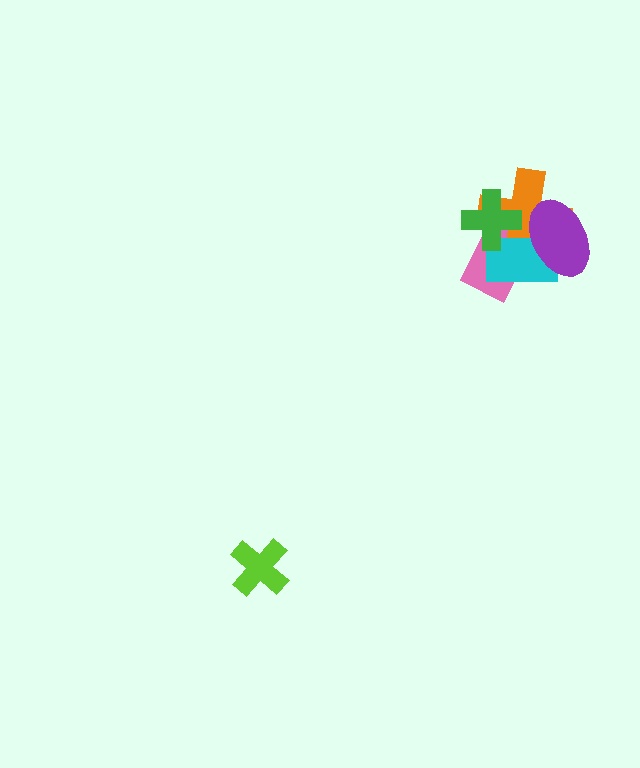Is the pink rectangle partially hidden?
Yes, it is partially covered by another shape.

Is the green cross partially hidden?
No, no other shape covers it.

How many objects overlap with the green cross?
3 objects overlap with the green cross.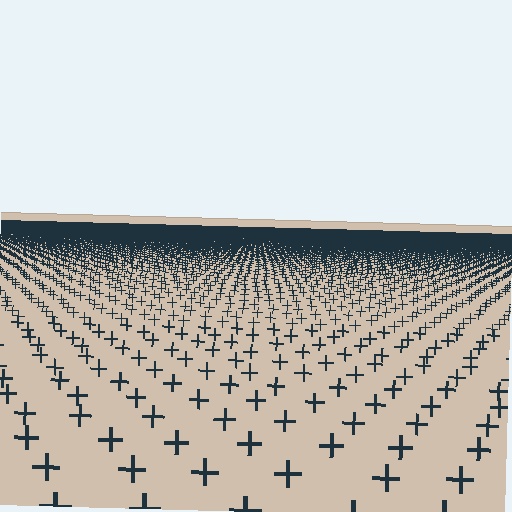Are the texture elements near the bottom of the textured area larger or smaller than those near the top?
Larger. Near the bottom, elements are closer to the viewer and appear at a bigger on-screen size.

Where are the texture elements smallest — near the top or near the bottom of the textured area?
Near the top.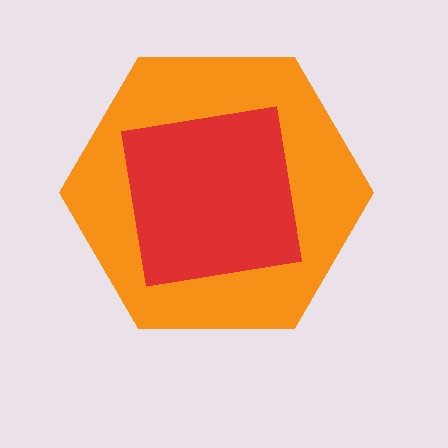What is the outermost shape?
The orange hexagon.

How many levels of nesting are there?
2.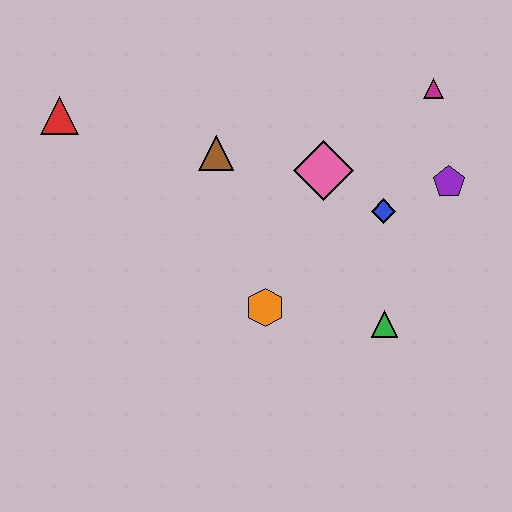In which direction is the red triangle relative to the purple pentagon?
The red triangle is to the left of the purple pentagon.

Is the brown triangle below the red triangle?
Yes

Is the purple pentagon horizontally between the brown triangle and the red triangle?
No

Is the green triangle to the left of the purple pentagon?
Yes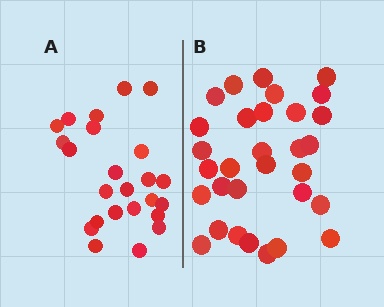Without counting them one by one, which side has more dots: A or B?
Region B (the right region) has more dots.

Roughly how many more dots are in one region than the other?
Region B has roughly 8 or so more dots than region A.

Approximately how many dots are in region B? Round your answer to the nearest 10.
About 30 dots. (The exact count is 31, which rounds to 30.)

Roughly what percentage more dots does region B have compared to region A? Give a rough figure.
About 30% more.